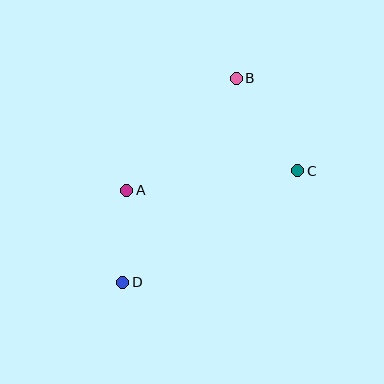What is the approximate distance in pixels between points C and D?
The distance between C and D is approximately 208 pixels.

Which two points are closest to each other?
Points A and D are closest to each other.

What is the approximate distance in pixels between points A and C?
The distance between A and C is approximately 172 pixels.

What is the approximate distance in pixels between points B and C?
The distance between B and C is approximately 111 pixels.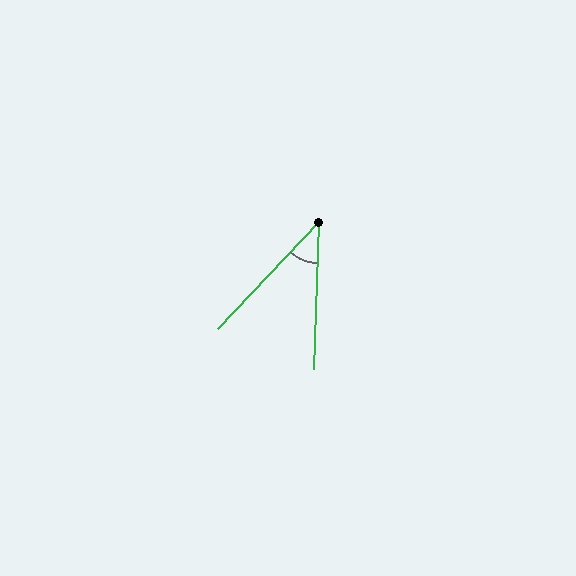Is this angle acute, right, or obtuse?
It is acute.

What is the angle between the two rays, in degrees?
Approximately 41 degrees.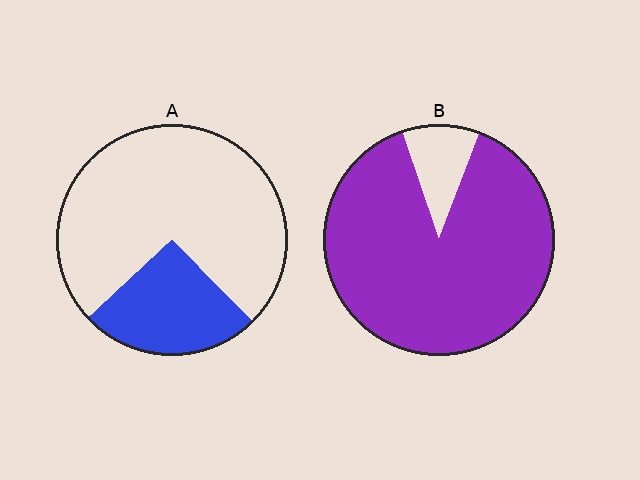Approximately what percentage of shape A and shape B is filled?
A is approximately 25% and B is approximately 90%.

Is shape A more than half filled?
No.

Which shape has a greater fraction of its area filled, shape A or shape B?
Shape B.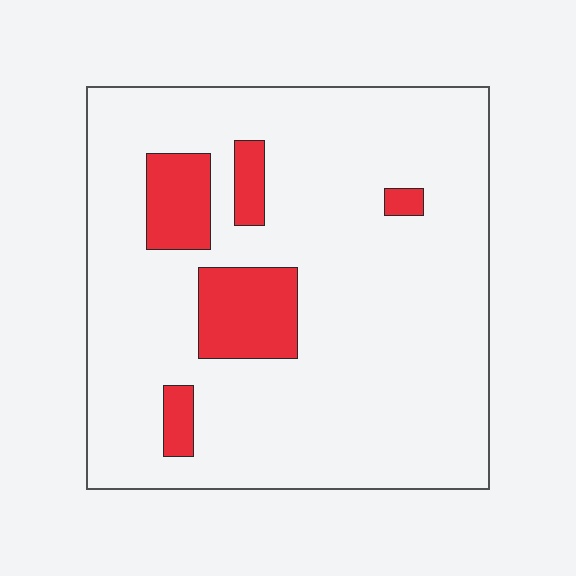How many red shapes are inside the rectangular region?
5.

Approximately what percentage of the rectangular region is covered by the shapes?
Approximately 15%.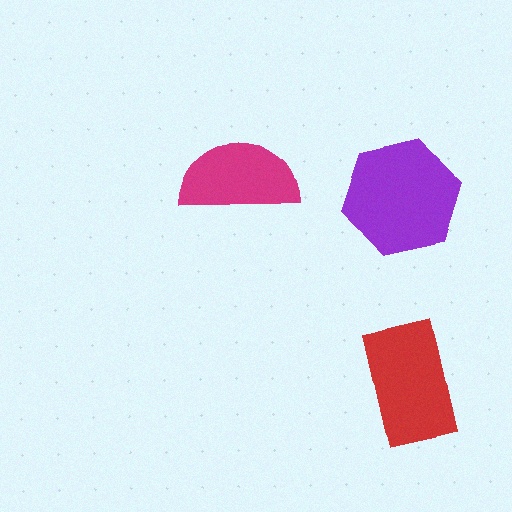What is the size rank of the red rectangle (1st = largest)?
2nd.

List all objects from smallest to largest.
The magenta semicircle, the red rectangle, the purple hexagon.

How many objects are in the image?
There are 3 objects in the image.